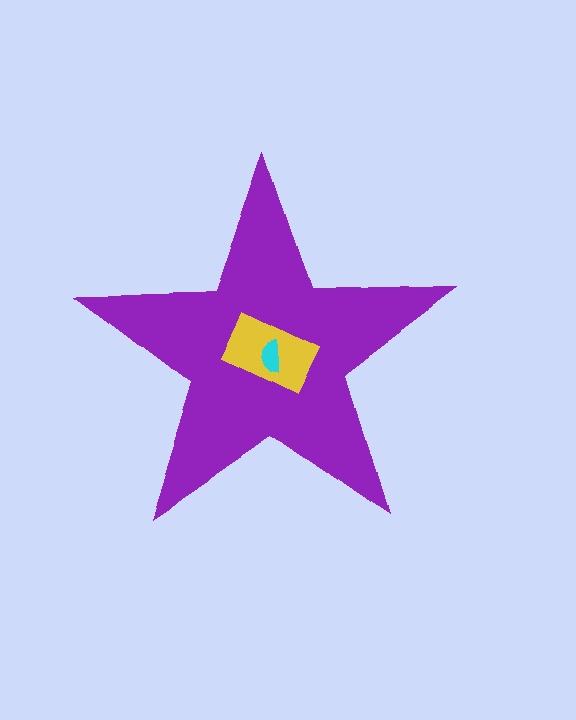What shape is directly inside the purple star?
The yellow rectangle.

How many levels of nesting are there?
3.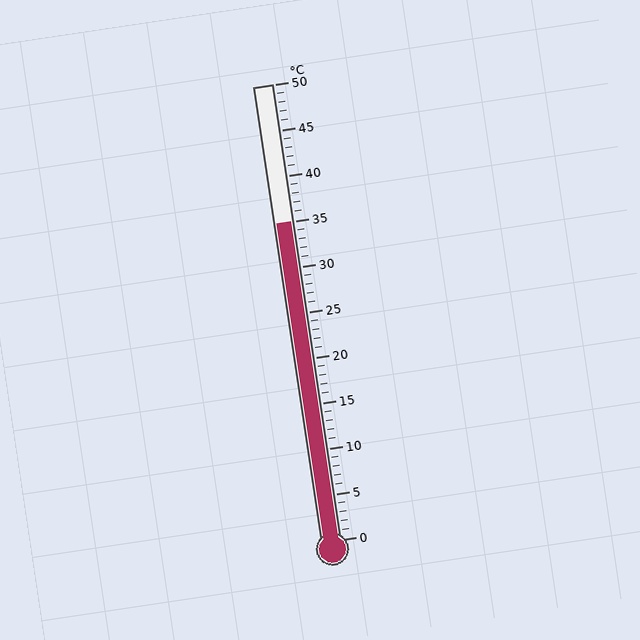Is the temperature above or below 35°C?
The temperature is at 35°C.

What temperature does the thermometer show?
The thermometer shows approximately 35°C.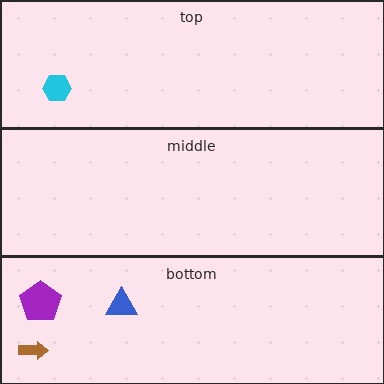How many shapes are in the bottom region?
3.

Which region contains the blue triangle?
The bottom region.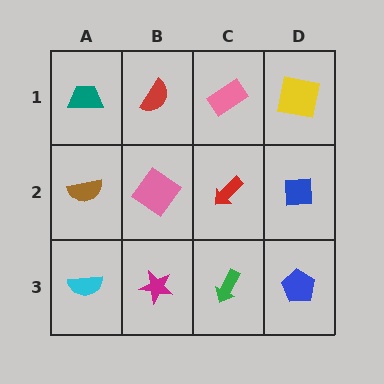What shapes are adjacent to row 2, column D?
A yellow square (row 1, column D), a blue pentagon (row 3, column D), a red arrow (row 2, column C).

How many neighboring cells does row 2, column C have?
4.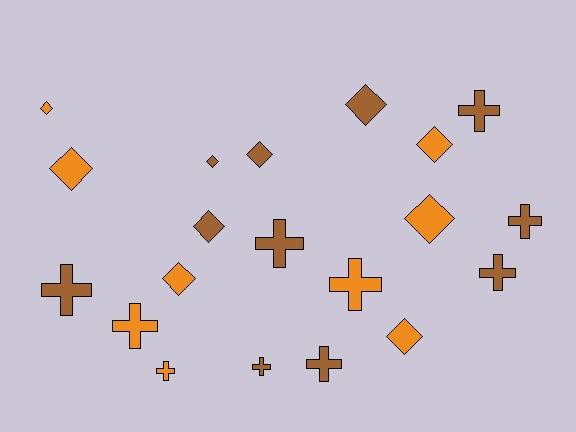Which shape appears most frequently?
Diamond, with 10 objects.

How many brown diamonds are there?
There are 4 brown diamonds.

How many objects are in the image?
There are 20 objects.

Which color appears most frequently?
Brown, with 11 objects.